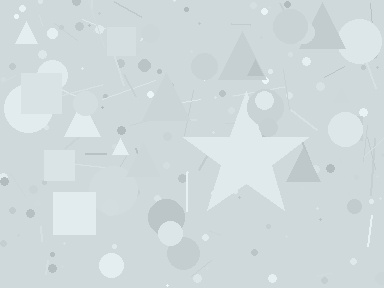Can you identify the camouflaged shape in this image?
The camouflaged shape is a star.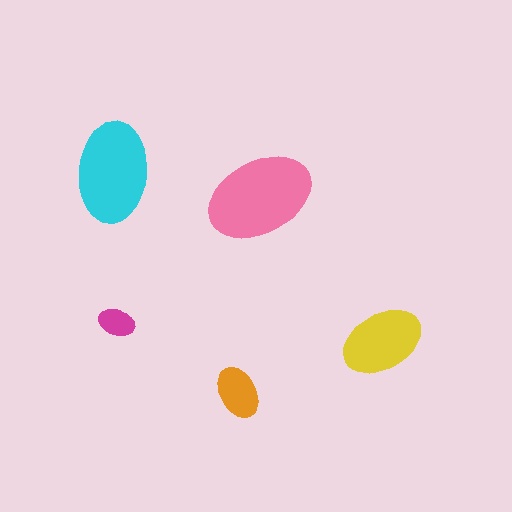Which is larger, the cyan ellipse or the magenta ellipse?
The cyan one.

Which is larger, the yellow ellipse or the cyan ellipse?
The cyan one.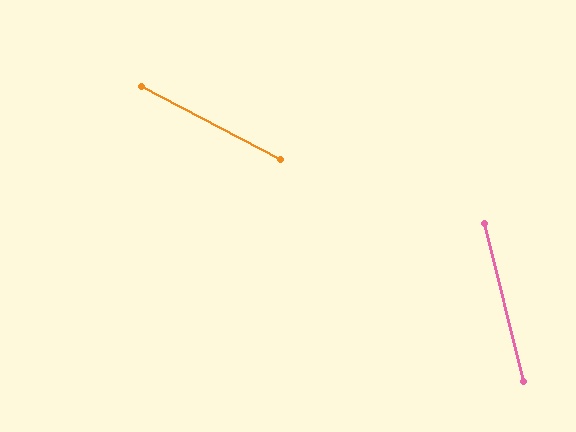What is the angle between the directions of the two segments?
Approximately 49 degrees.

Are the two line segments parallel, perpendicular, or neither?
Neither parallel nor perpendicular — they differ by about 49°.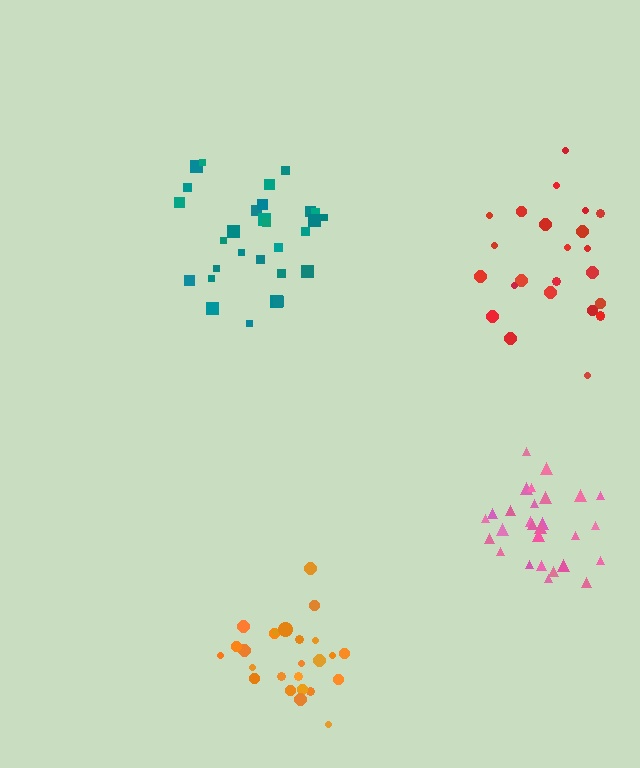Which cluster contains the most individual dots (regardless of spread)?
Teal (29).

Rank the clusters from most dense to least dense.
pink, orange, teal, red.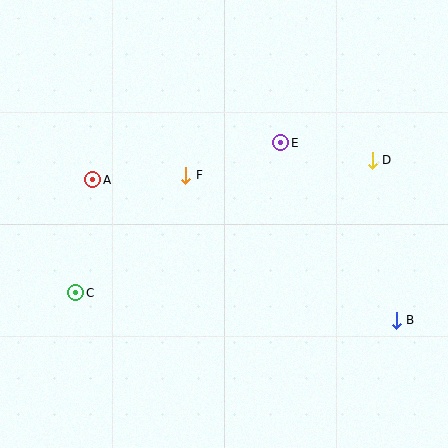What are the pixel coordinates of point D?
Point D is at (372, 160).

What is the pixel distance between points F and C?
The distance between F and C is 161 pixels.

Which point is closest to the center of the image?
Point F at (186, 175) is closest to the center.